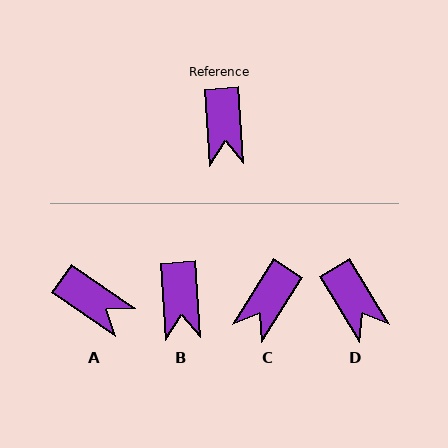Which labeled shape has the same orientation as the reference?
B.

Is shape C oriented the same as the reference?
No, it is off by about 36 degrees.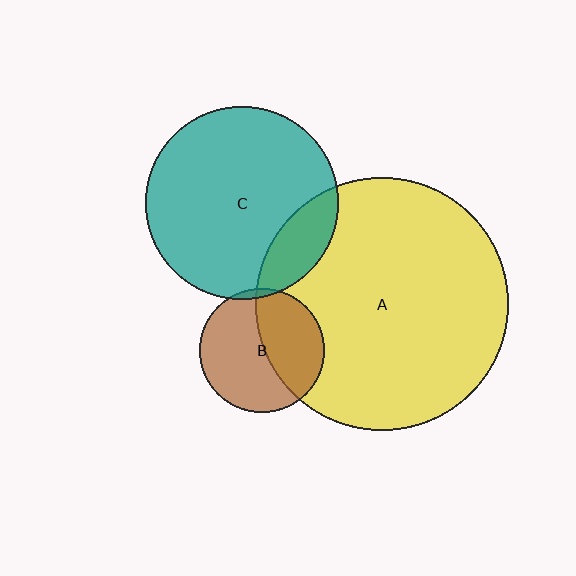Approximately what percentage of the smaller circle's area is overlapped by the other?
Approximately 40%.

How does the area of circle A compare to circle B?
Approximately 4.1 times.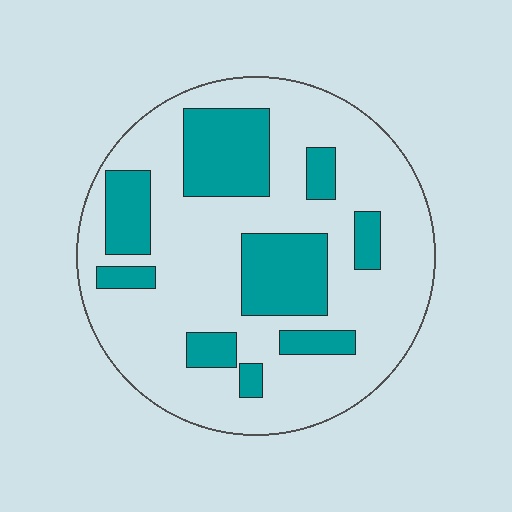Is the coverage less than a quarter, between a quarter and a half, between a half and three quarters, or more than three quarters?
Between a quarter and a half.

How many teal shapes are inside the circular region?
9.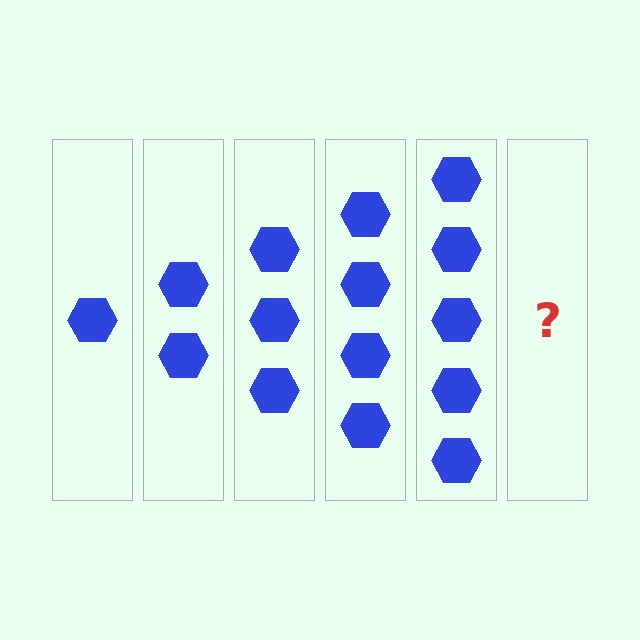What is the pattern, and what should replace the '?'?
The pattern is that each step adds one more hexagon. The '?' should be 6 hexagons.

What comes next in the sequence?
The next element should be 6 hexagons.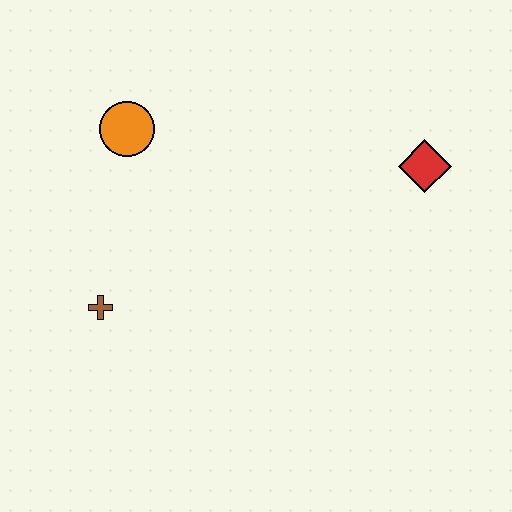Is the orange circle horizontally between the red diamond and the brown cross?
Yes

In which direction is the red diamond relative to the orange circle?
The red diamond is to the right of the orange circle.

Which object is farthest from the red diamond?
The brown cross is farthest from the red diamond.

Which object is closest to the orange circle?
The brown cross is closest to the orange circle.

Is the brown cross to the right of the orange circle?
No